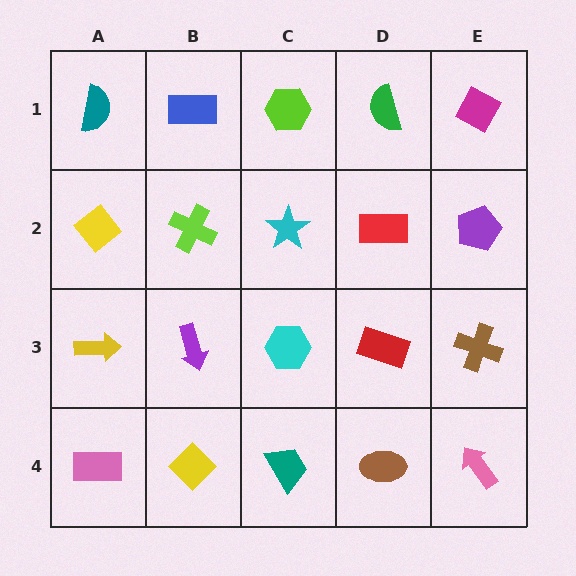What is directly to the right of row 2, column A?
A lime cross.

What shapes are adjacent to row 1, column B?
A lime cross (row 2, column B), a teal semicircle (row 1, column A), a lime hexagon (row 1, column C).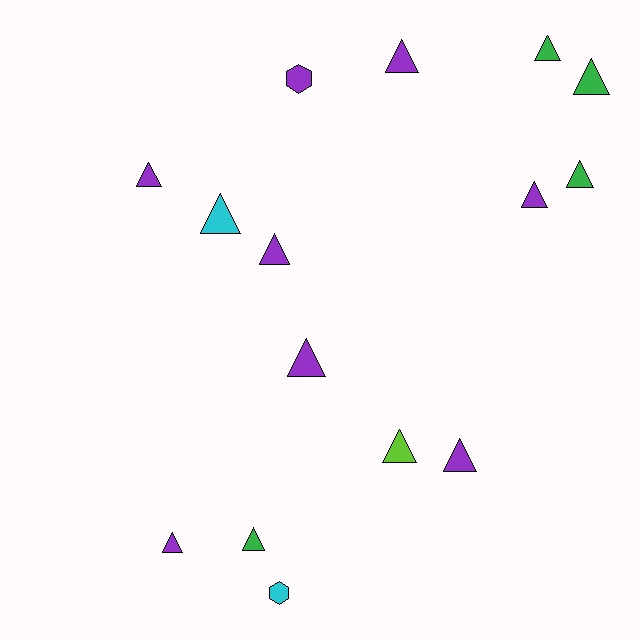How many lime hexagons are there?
There are no lime hexagons.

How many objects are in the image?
There are 15 objects.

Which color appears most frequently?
Purple, with 8 objects.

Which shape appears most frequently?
Triangle, with 13 objects.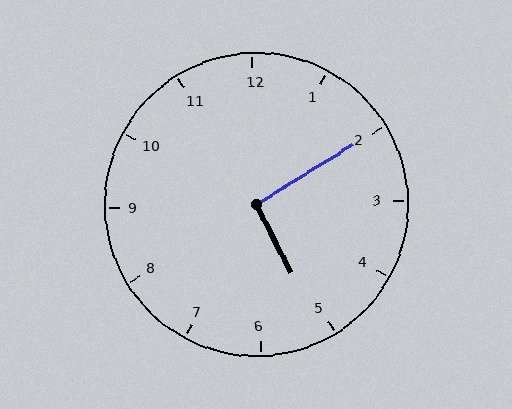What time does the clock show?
5:10.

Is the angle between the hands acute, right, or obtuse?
It is right.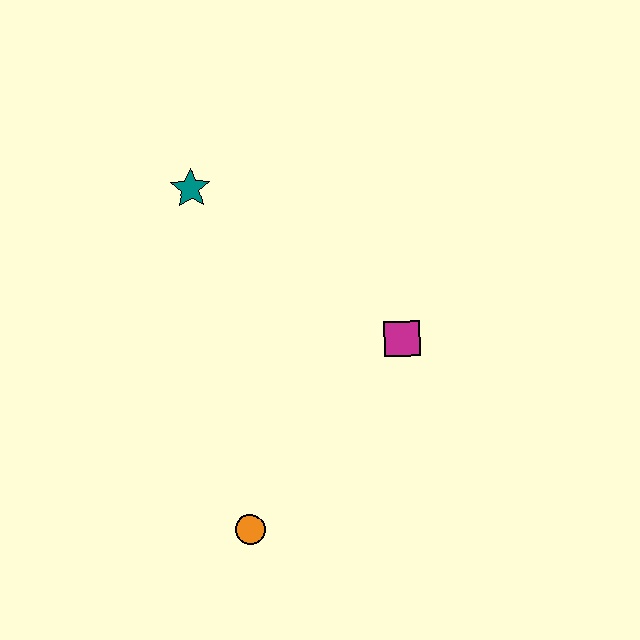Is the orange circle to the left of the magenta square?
Yes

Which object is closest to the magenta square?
The orange circle is closest to the magenta square.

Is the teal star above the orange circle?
Yes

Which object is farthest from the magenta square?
The teal star is farthest from the magenta square.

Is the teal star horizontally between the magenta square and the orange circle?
No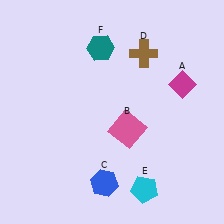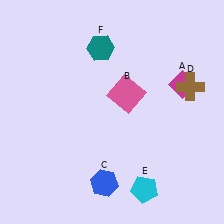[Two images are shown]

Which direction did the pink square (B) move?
The pink square (B) moved up.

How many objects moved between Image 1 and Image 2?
2 objects moved between the two images.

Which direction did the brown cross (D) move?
The brown cross (D) moved right.